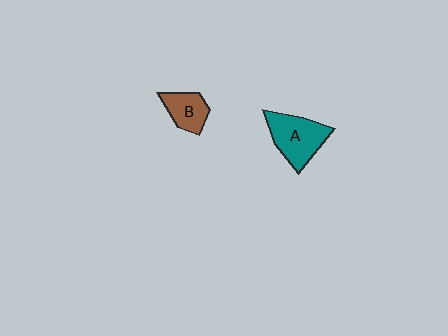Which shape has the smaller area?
Shape B (brown).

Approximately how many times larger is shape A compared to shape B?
Approximately 1.6 times.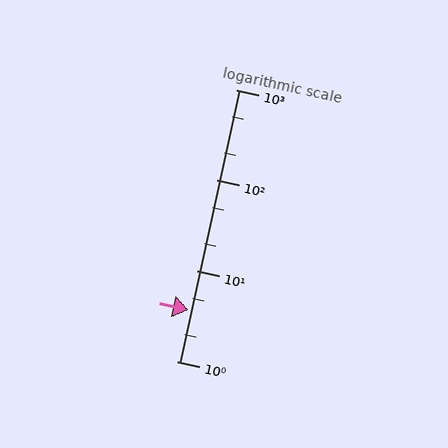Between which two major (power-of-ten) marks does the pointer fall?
The pointer is between 1 and 10.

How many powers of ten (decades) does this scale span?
The scale spans 3 decades, from 1 to 1000.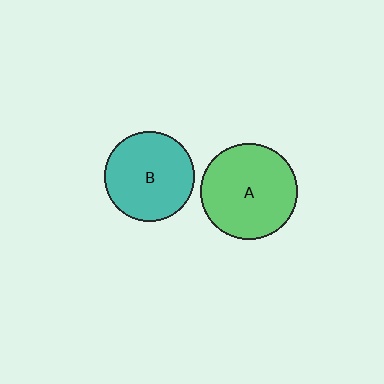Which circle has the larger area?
Circle A (green).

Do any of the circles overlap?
No, none of the circles overlap.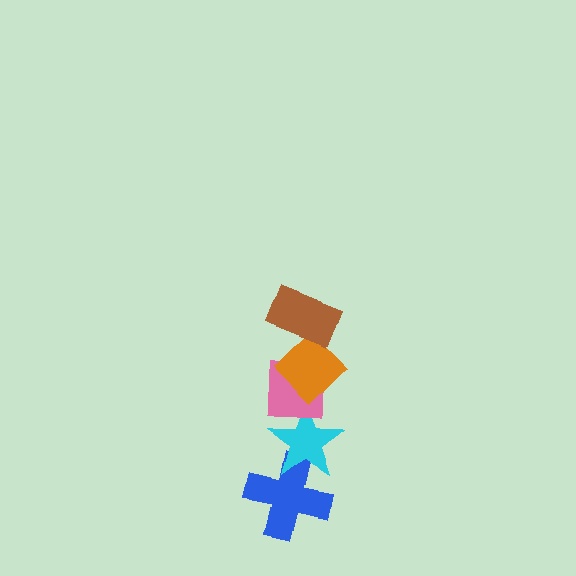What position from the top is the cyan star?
The cyan star is 4th from the top.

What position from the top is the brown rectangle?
The brown rectangle is 1st from the top.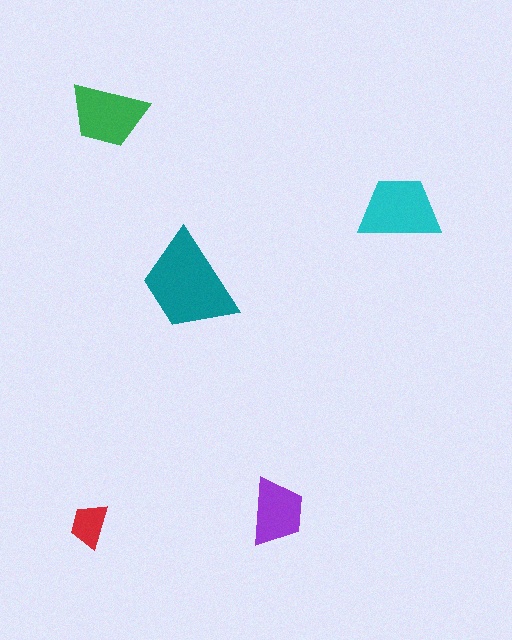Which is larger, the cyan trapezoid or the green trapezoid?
The cyan one.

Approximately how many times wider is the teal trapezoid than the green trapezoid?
About 1.5 times wider.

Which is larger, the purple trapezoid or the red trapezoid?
The purple one.